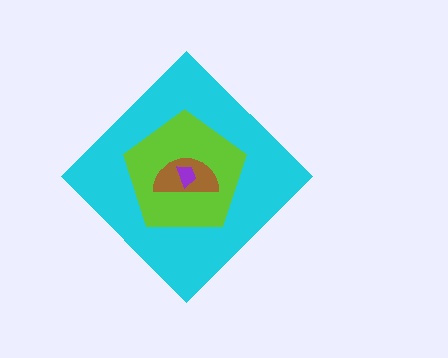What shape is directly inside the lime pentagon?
The brown semicircle.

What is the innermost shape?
The purple trapezoid.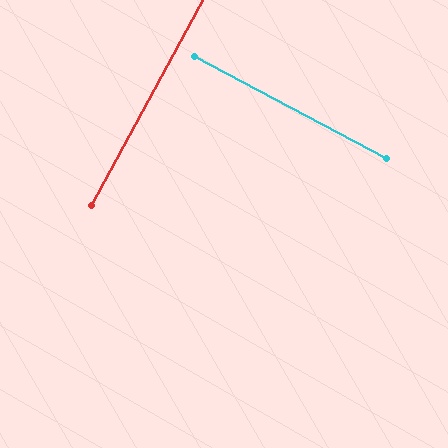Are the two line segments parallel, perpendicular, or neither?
Perpendicular — they meet at approximately 90°.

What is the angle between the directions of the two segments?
Approximately 90 degrees.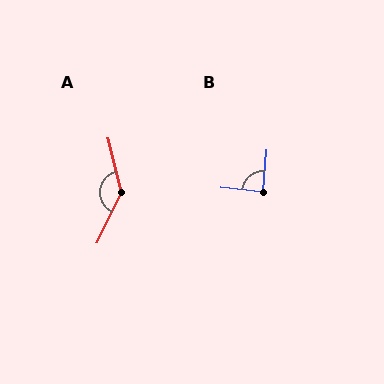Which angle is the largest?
A, at approximately 140 degrees.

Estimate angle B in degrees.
Approximately 88 degrees.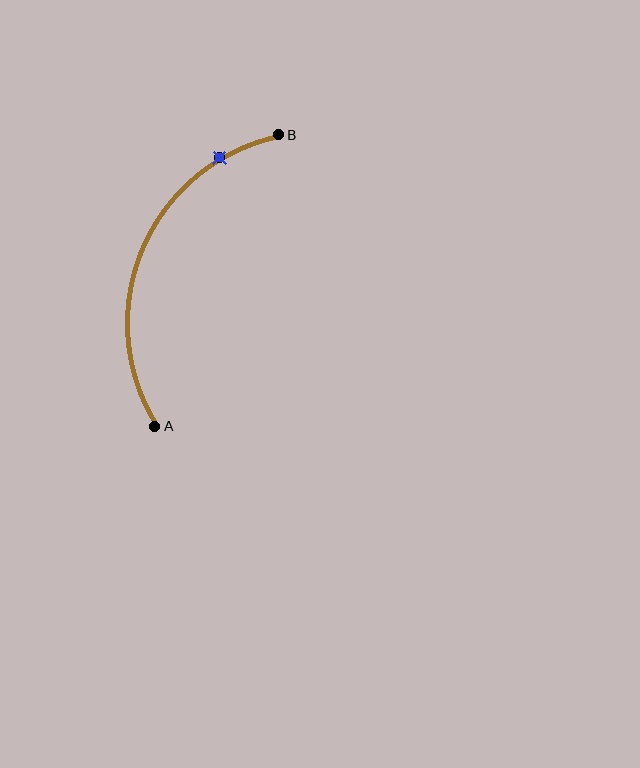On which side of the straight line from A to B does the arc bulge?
The arc bulges to the left of the straight line connecting A and B.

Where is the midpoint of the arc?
The arc midpoint is the point on the curve farthest from the straight line joining A and B. It sits to the left of that line.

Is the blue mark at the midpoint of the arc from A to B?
No. The blue mark lies on the arc but is closer to endpoint B. The arc midpoint would be at the point on the curve equidistant along the arc from both A and B.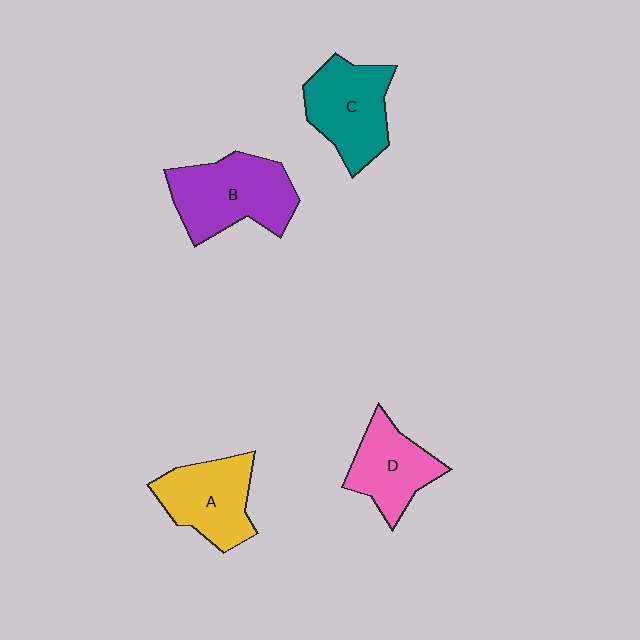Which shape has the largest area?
Shape B (purple).